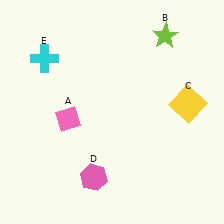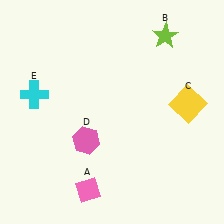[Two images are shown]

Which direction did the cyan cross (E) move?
The cyan cross (E) moved down.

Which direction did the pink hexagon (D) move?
The pink hexagon (D) moved up.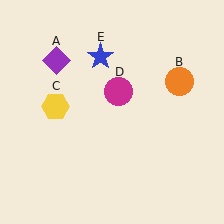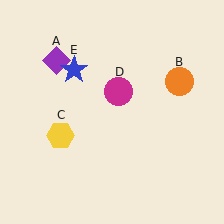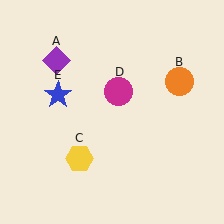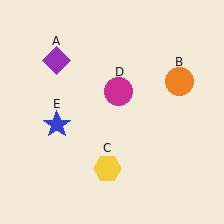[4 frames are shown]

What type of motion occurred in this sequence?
The yellow hexagon (object C), blue star (object E) rotated counterclockwise around the center of the scene.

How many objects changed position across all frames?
2 objects changed position: yellow hexagon (object C), blue star (object E).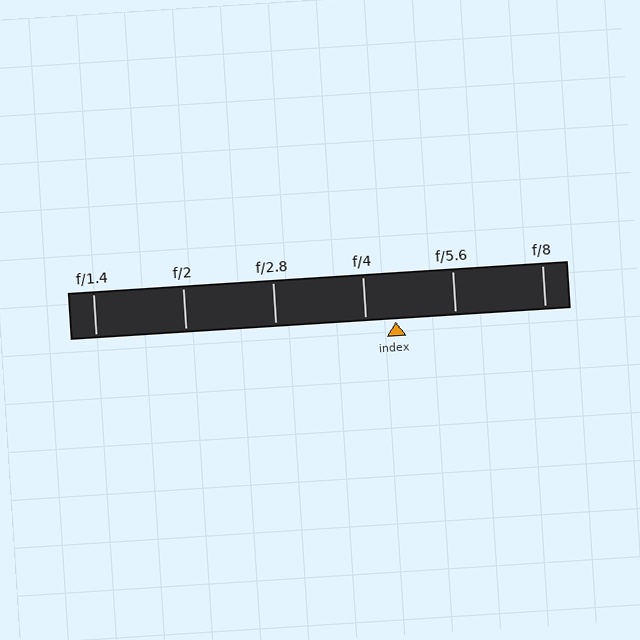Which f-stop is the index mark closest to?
The index mark is closest to f/4.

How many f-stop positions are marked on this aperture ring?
There are 6 f-stop positions marked.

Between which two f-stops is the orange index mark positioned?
The index mark is between f/4 and f/5.6.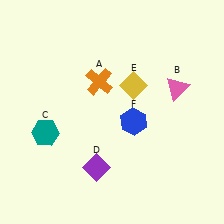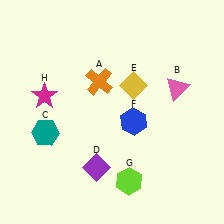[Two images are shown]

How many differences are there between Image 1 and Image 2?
There are 2 differences between the two images.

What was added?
A lime hexagon (G), a magenta star (H) were added in Image 2.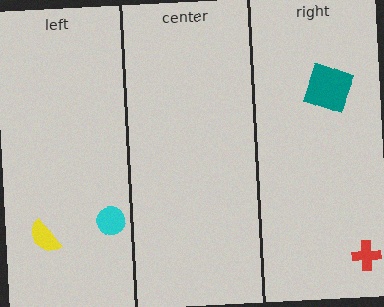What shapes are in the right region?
The red cross, the teal square.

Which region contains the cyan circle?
The left region.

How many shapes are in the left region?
2.